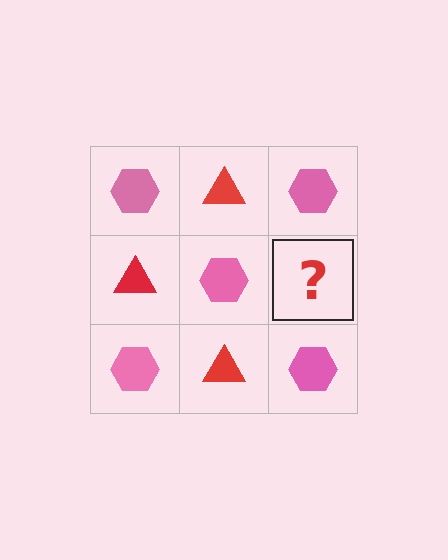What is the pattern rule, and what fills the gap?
The rule is that it alternates pink hexagon and red triangle in a checkerboard pattern. The gap should be filled with a red triangle.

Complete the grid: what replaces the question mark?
The question mark should be replaced with a red triangle.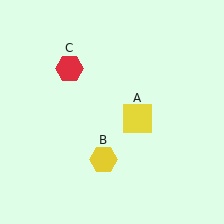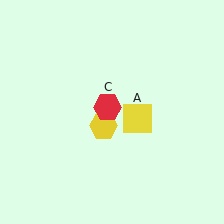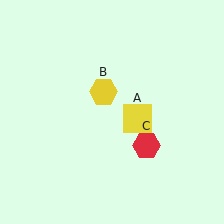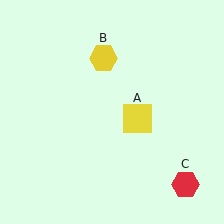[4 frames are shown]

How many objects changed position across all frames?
2 objects changed position: yellow hexagon (object B), red hexagon (object C).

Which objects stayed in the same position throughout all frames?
Yellow square (object A) remained stationary.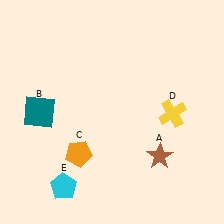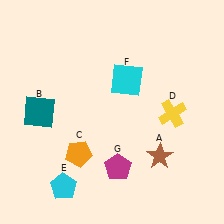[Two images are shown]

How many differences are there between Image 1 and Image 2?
There are 2 differences between the two images.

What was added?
A cyan square (F), a magenta pentagon (G) were added in Image 2.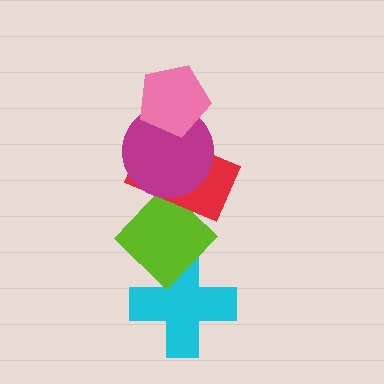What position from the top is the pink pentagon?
The pink pentagon is 1st from the top.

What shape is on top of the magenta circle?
The pink pentagon is on top of the magenta circle.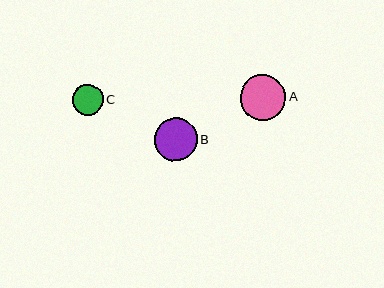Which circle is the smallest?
Circle C is the smallest with a size of approximately 31 pixels.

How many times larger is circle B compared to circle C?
Circle B is approximately 1.4 times the size of circle C.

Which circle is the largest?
Circle A is the largest with a size of approximately 45 pixels.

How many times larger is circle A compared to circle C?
Circle A is approximately 1.5 times the size of circle C.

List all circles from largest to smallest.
From largest to smallest: A, B, C.